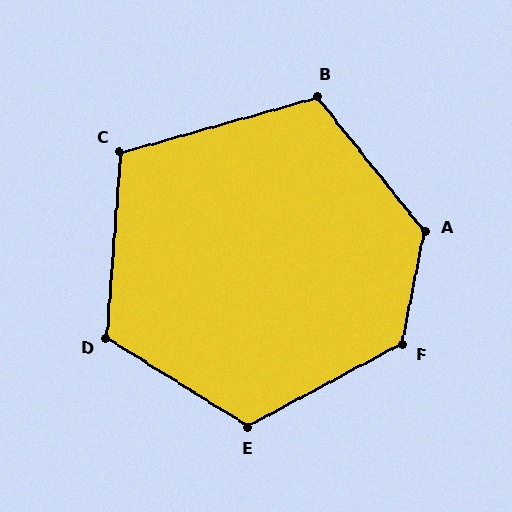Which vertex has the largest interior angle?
A, at approximately 130 degrees.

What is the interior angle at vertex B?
Approximately 113 degrees (obtuse).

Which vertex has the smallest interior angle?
C, at approximately 110 degrees.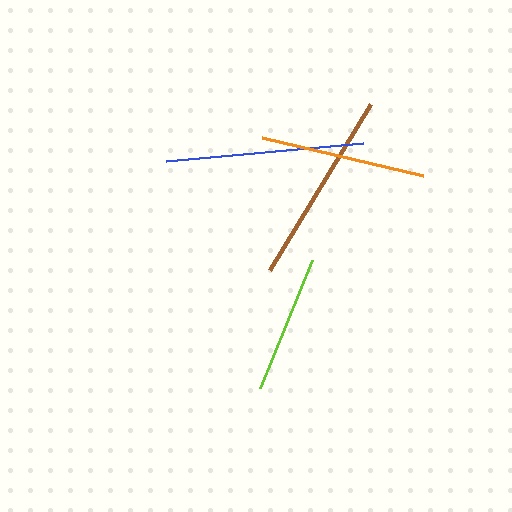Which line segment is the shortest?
The lime line is the shortest at approximately 138 pixels.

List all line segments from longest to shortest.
From longest to shortest: blue, brown, orange, lime.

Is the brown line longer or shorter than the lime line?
The brown line is longer than the lime line.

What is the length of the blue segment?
The blue segment is approximately 198 pixels long.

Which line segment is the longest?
The blue line is the longest at approximately 198 pixels.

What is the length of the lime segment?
The lime segment is approximately 138 pixels long.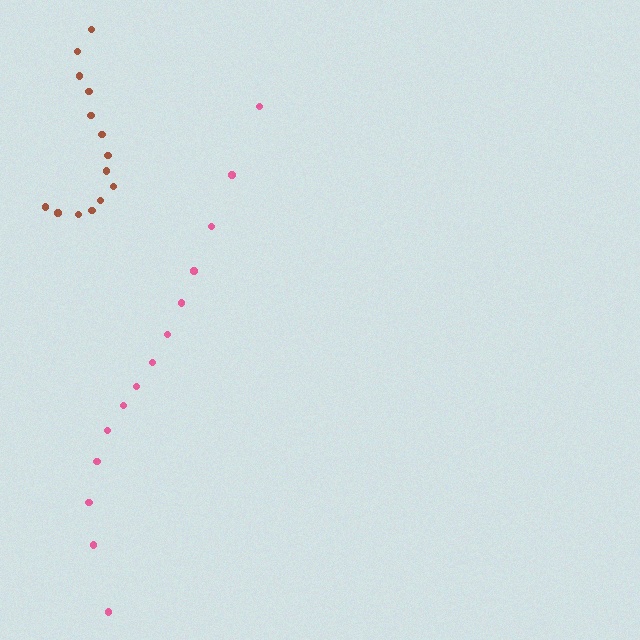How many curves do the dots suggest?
There are 2 distinct paths.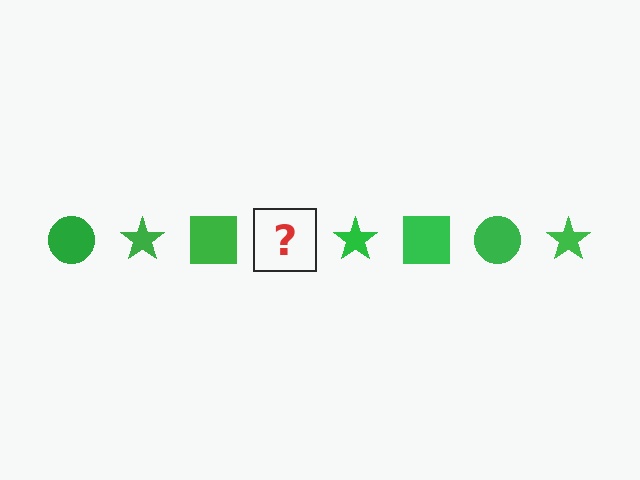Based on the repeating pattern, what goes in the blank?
The blank should be a green circle.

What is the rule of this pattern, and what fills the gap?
The rule is that the pattern cycles through circle, star, square shapes in green. The gap should be filled with a green circle.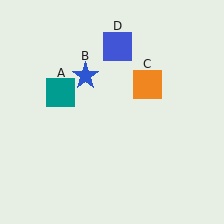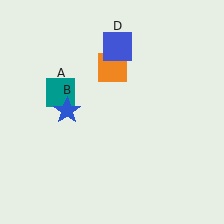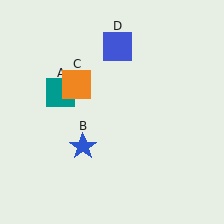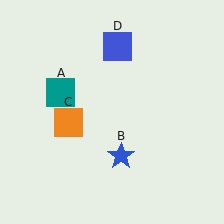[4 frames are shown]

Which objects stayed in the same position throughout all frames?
Teal square (object A) and blue square (object D) remained stationary.